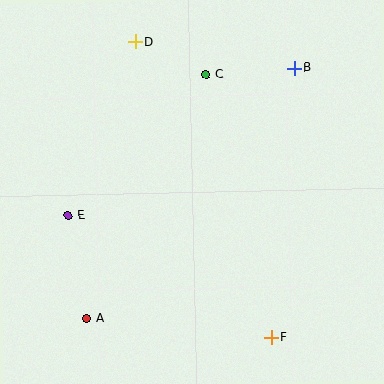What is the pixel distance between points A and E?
The distance between A and E is 105 pixels.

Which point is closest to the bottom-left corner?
Point A is closest to the bottom-left corner.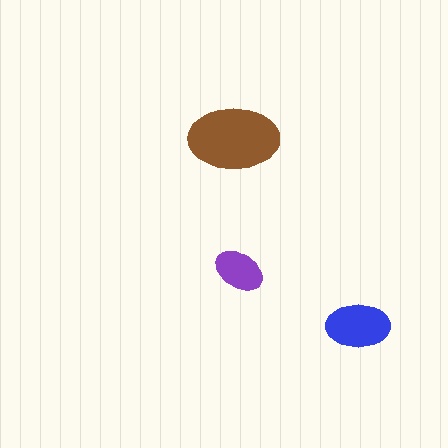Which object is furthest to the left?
The brown ellipse is leftmost.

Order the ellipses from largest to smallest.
the brown one, the blue one, the purple one.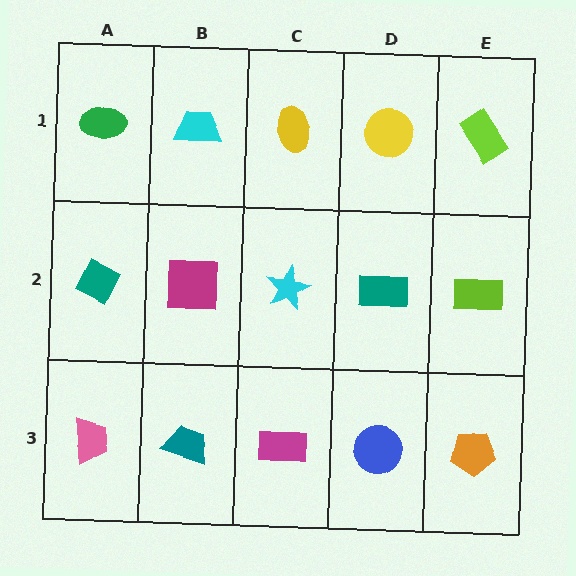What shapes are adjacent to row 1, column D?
A teal rectangle (row 2, column D), a yellow ellipse (row 1, column C), a lime rectangle (row 1, column E).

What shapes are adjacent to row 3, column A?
A teal diamond (row 2, column A), a teal trapezoid (row 3, column B).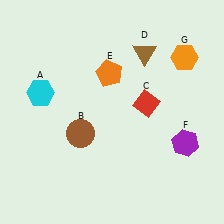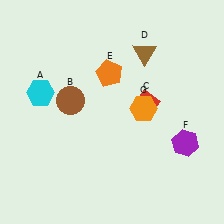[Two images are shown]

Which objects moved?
The objects that moved are: the brown circle (B), the orange hexagon (G).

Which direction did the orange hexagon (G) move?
The orange hexagon (G) moved down.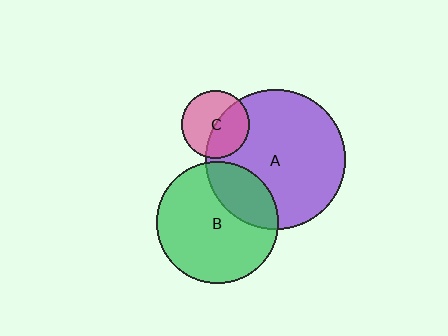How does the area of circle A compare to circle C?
Approximately 4.3 times.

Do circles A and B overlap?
Yes.